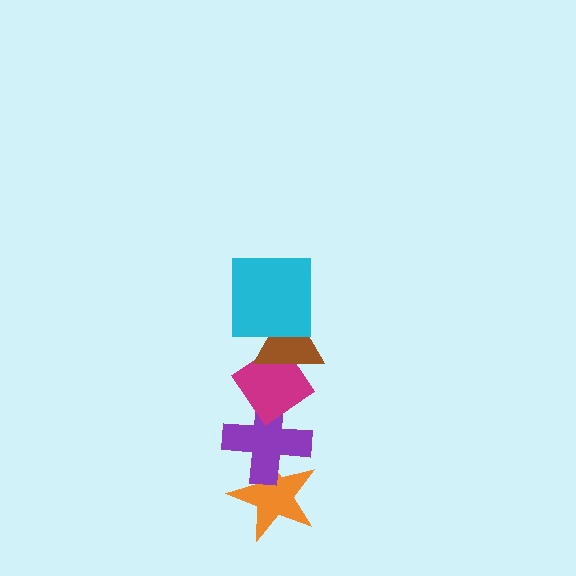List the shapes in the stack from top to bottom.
From top to bottom: the cyan square, the brown triangle, the magenta diamond, the purple cross, the orange star.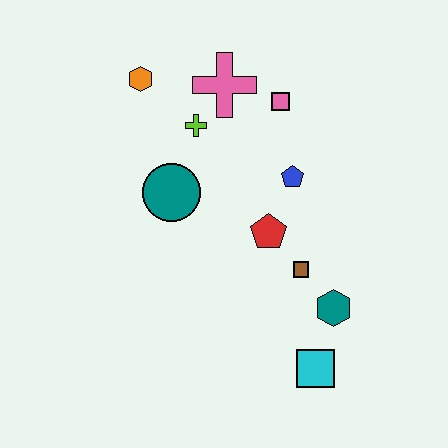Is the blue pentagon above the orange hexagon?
No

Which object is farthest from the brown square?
The orange hexagon is farthest from the brown square.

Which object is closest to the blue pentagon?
The red pentagon is closest to the blue pentagon.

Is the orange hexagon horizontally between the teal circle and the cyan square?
No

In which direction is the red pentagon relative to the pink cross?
The red pentagon is below the pink cross.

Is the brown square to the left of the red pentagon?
No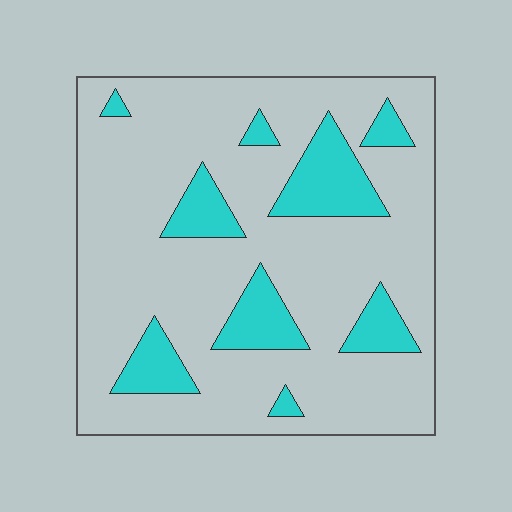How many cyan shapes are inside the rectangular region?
9.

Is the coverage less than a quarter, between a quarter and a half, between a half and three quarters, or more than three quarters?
Less than a quarter.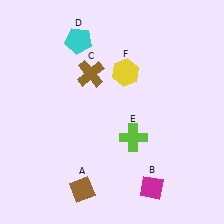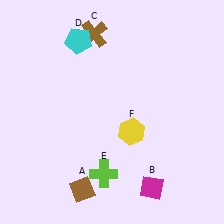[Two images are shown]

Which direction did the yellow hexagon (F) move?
The yellow hexagon (F) moved down.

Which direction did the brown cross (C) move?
The brown cross (C) moved up.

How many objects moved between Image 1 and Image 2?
3 objects moved between the two images.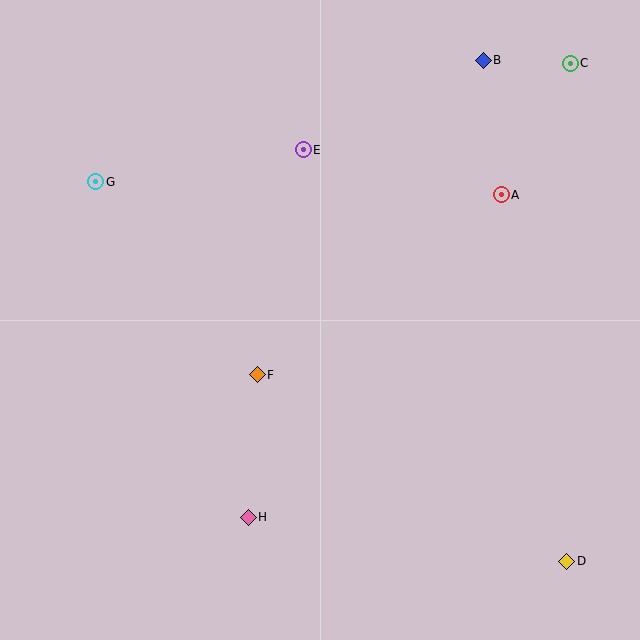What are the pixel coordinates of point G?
Point G is at (96, 182).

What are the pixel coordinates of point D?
Point D is at (567, 561).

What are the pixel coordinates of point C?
Point C is at (570, 63).